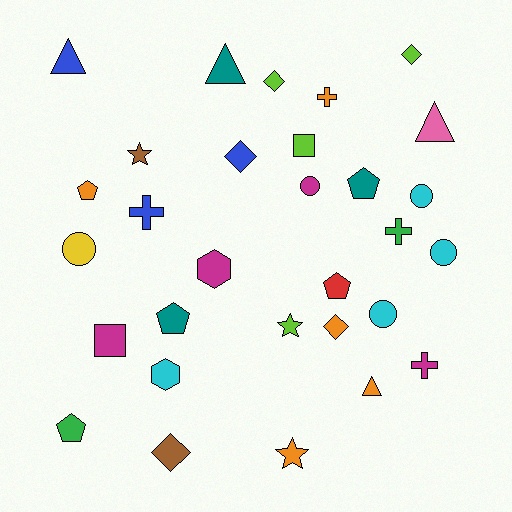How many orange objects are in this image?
There are 5 orange objects.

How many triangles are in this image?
There are 4 triangles.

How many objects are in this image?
There are 30 objects.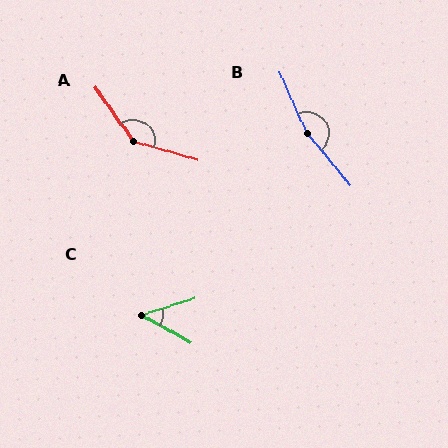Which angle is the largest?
B, at approximately 164 degrees.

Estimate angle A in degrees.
Approximately 141 degrees.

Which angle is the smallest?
C, at approximately 46 degrees.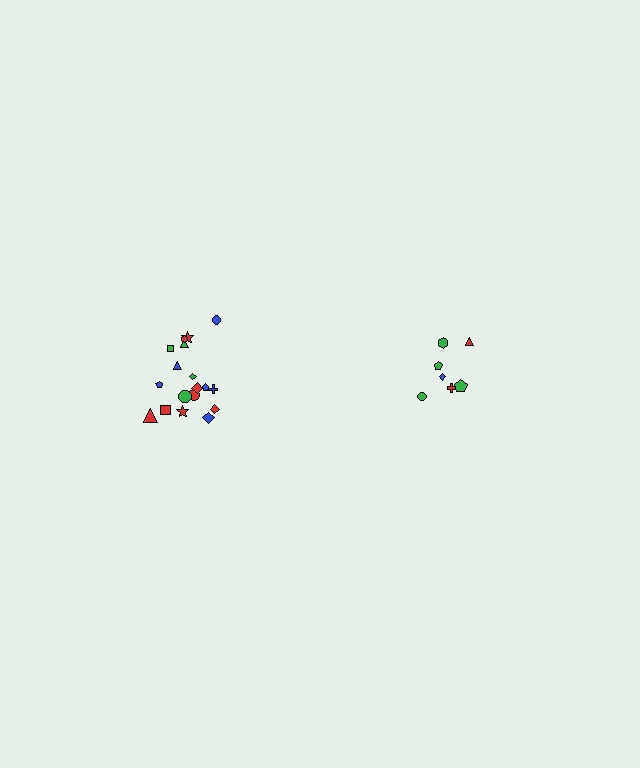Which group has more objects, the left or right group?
The left group.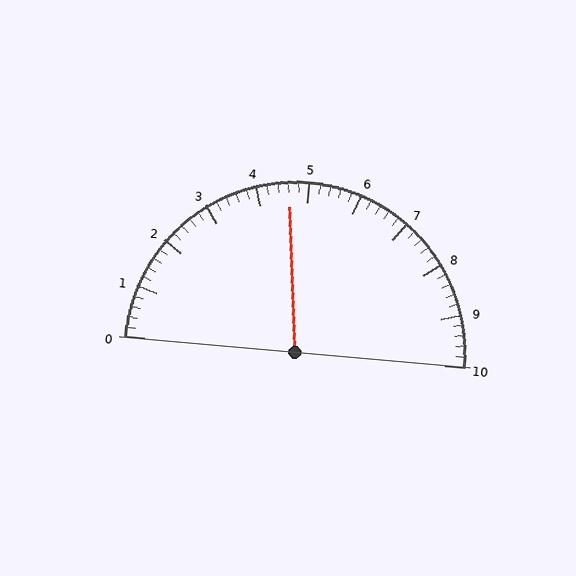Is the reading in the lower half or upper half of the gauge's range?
The reading is in the lower half of the range (0 to 10).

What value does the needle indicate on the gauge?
The needle indicates approximately 4.6.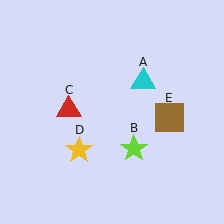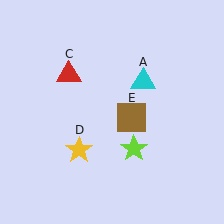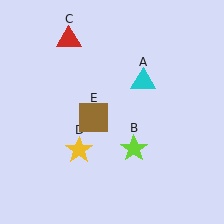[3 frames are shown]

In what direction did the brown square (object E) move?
The brown square (object E) moved left.